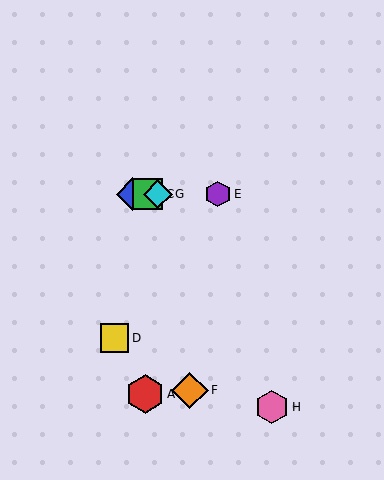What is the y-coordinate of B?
Object B is at y≈194.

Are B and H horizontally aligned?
No, B is at y≈194 and H is at y≈407.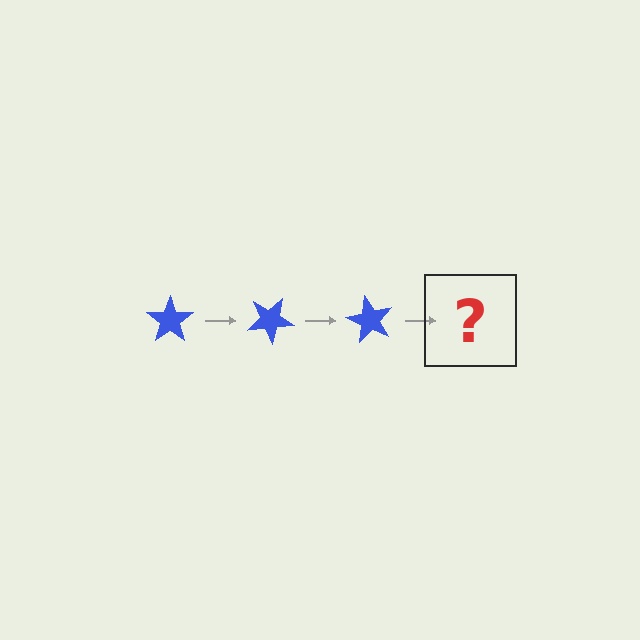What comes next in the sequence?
The next element should be a blue star rotated 90 degrees.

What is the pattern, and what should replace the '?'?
The pattern is that the star rotates 30 degrees each step. The '?' should be a blue star rotated 90 degrees.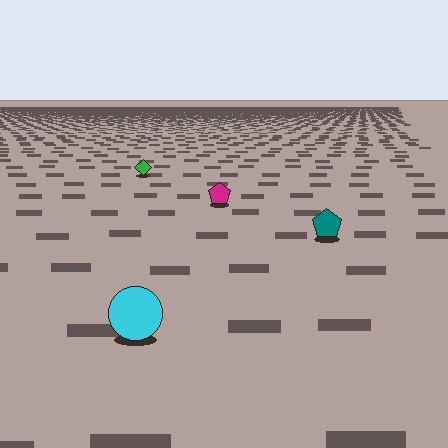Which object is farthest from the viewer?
The green diamond is farthest from the viewer. It appears smaller and the ground texture around it is denser.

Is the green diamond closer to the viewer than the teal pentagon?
No. The teal pentagon is closer — you can tell from the texture gradient: the ground texture is coarser near it.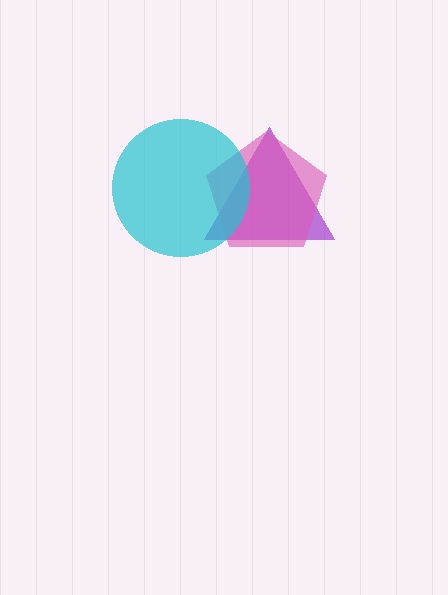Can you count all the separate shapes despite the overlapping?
Yes, there are 3 separate shapes.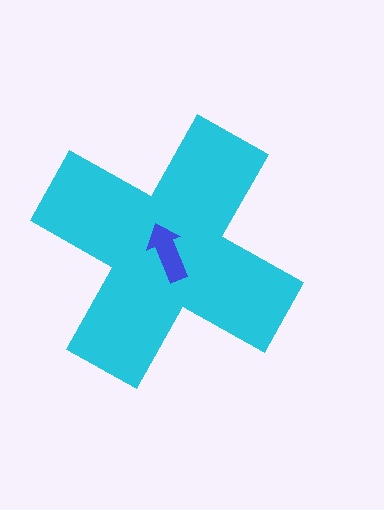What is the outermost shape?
The cyan cross.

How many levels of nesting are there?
2.